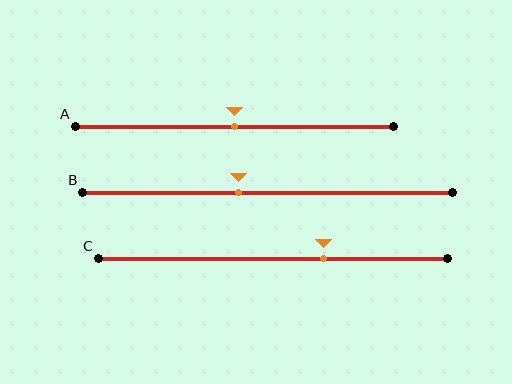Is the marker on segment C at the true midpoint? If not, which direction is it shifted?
No, the marker on segment C is shifted to the right by about 14% of the segment length.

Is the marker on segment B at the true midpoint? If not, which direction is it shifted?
No, the marker on segment B is shifted to the left by about 8% of the segment length.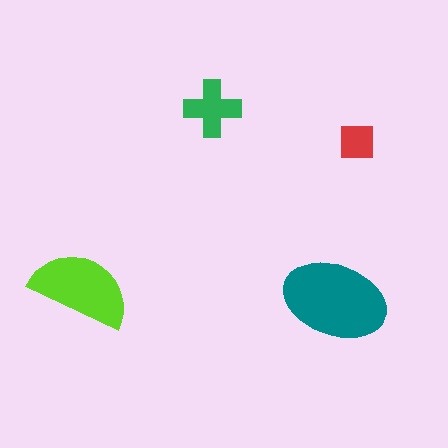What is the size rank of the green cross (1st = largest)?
3rd.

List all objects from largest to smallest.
The teal ellipse, the lime semicircle, the green cross, the red square.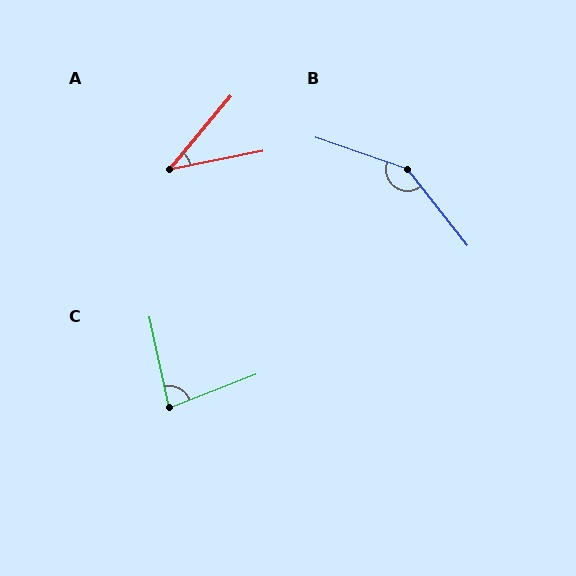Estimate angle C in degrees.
Approximately 81 degrees.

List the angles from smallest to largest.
A (39°), C (81°), B (147°).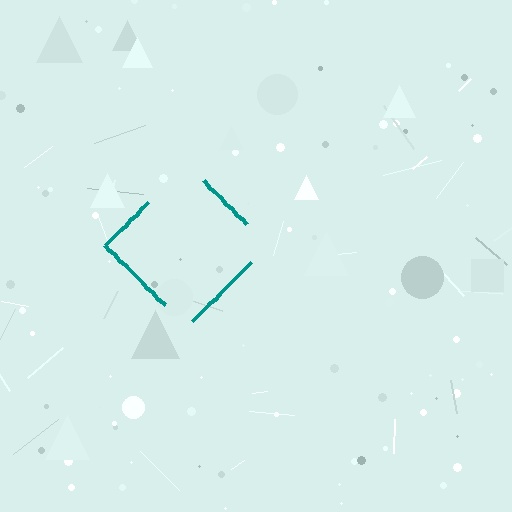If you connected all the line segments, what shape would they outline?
They would outline a diamond.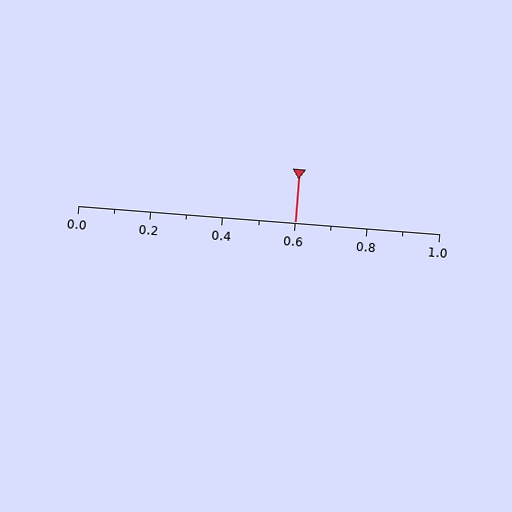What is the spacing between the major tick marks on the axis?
The major ticks are spaced 0.2 apart.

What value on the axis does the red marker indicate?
The marker indicates approximately 0.6.